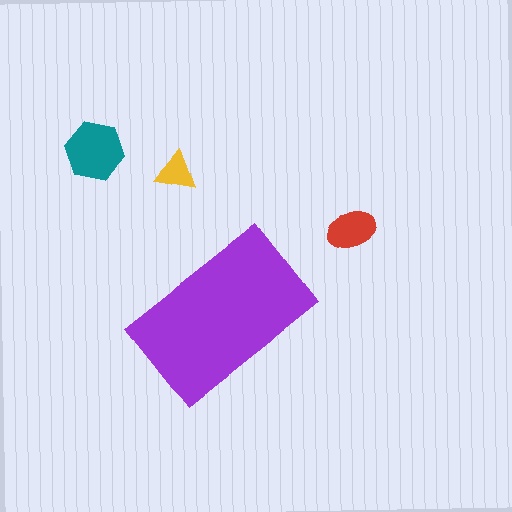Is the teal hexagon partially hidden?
No, the teal hexagon is fully visible.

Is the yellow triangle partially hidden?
No, the yellow triangle is fully visible.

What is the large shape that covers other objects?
A purple rectangle.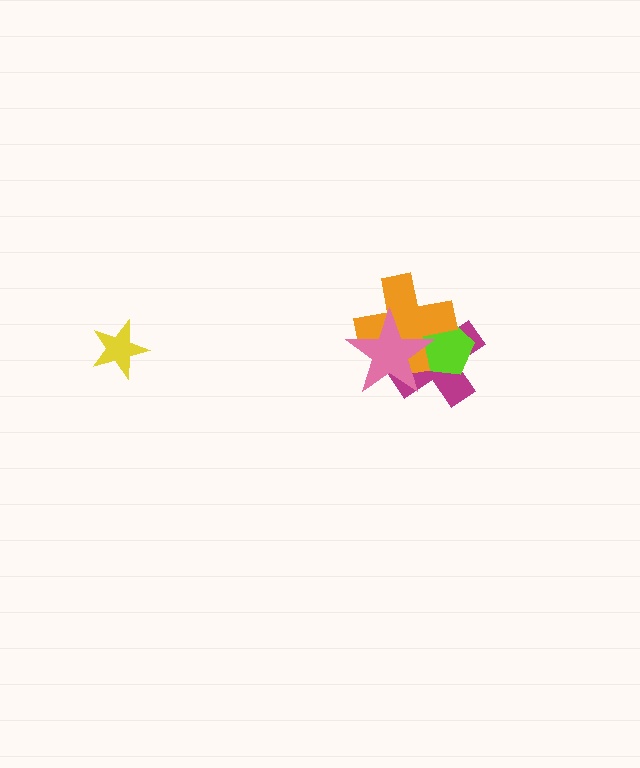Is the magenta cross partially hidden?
Yes, it is partially covered by another shape.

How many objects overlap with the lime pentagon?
3 objects overlap with the lime pentagon.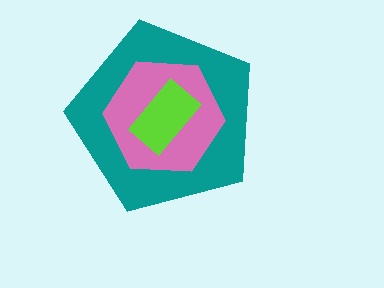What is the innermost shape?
The lime rectangle.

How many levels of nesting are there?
3.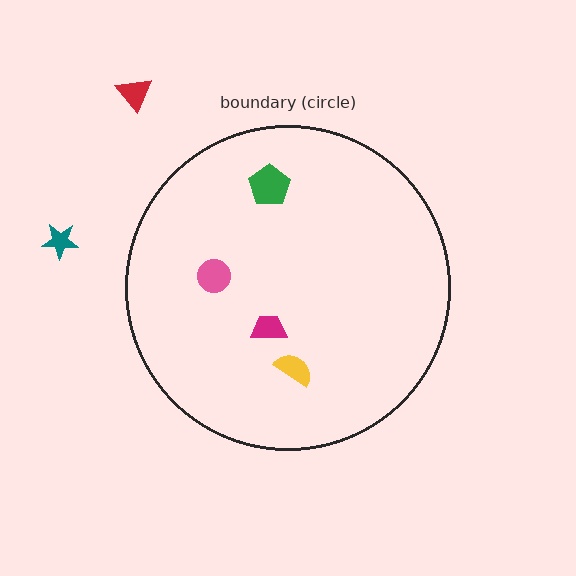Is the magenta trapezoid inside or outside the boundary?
Inside.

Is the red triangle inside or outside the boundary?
Outside.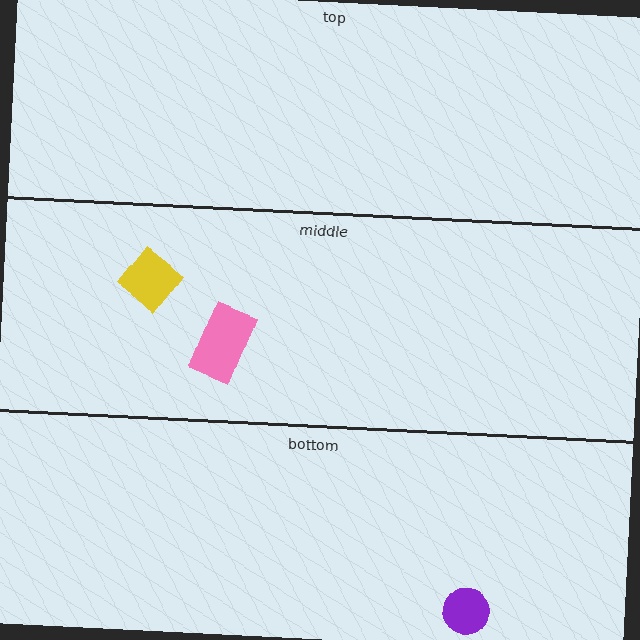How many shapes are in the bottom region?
1.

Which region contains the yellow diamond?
The middle region.